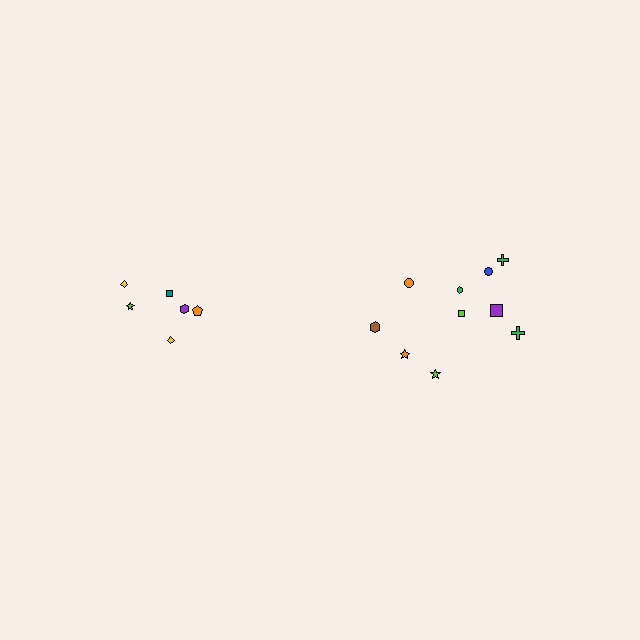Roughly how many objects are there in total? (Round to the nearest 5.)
Roughly 15 objects in total.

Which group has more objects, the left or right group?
The right group.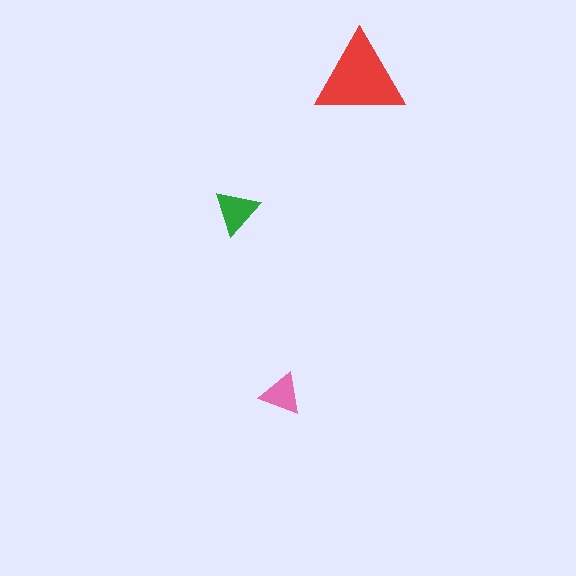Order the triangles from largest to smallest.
the red one, the green one, the pink one.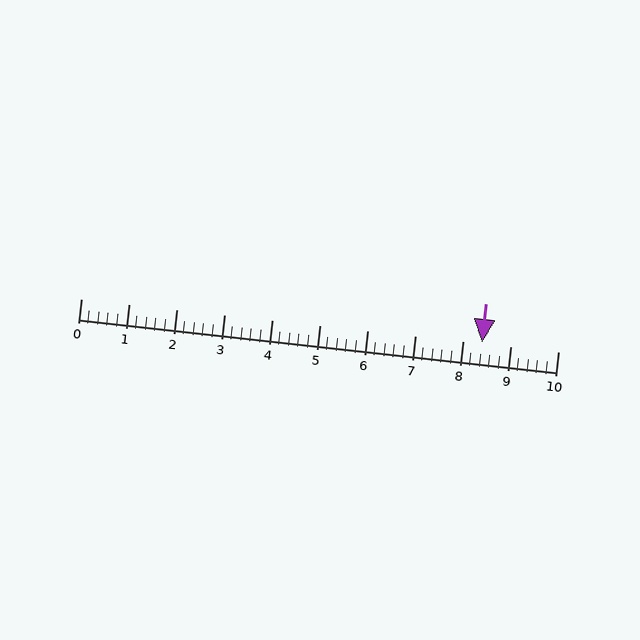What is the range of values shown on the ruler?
The ruler shows values from 0 to 10.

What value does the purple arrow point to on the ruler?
The purple arrow points to approximately 8.4.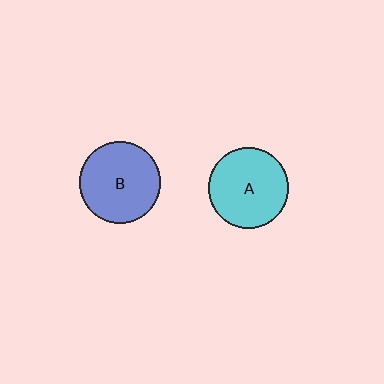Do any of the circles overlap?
No, none of the circles overlap.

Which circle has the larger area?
Circle B (blue).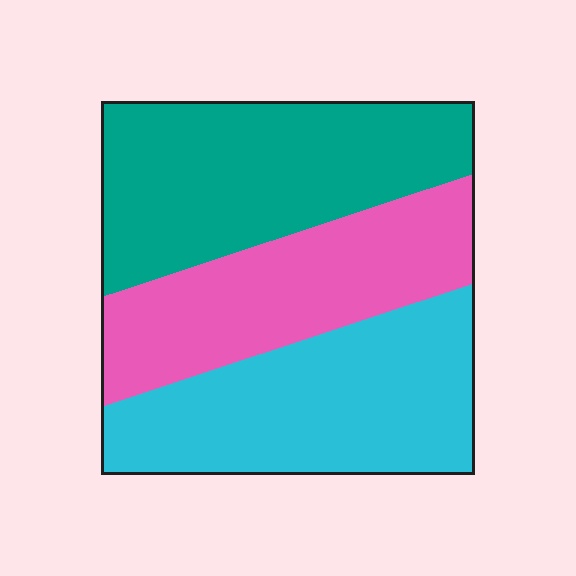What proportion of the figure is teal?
Teal covers about 35% of the figure.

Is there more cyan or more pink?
Cyan.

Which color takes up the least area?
Pink, at roughly 30%.